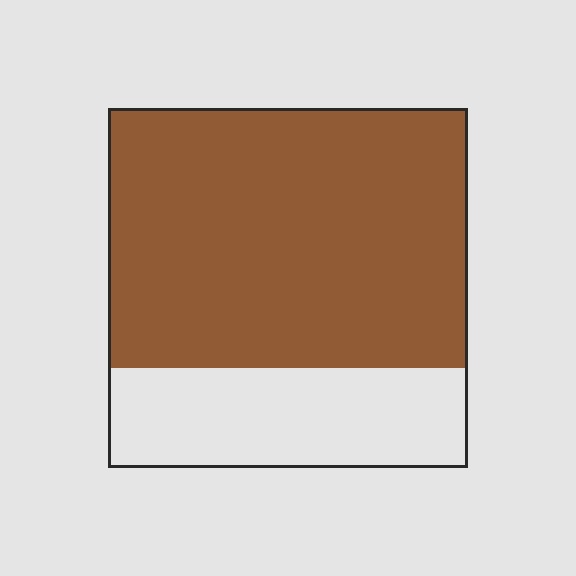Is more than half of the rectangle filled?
Yes.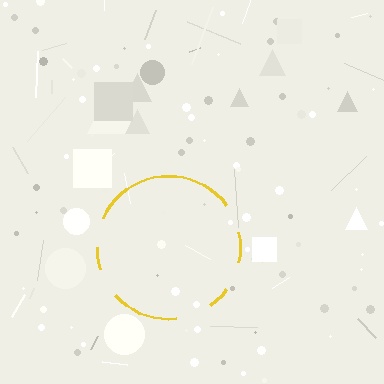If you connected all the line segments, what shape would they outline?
They would outline a circle.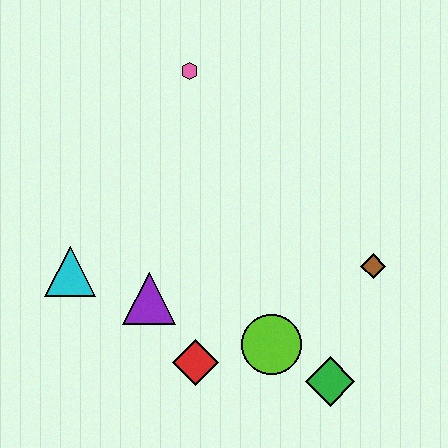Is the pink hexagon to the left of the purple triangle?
No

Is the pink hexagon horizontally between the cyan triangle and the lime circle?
Yes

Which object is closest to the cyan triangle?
The purple triangle is closest to the cyan triangle.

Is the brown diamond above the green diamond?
Yes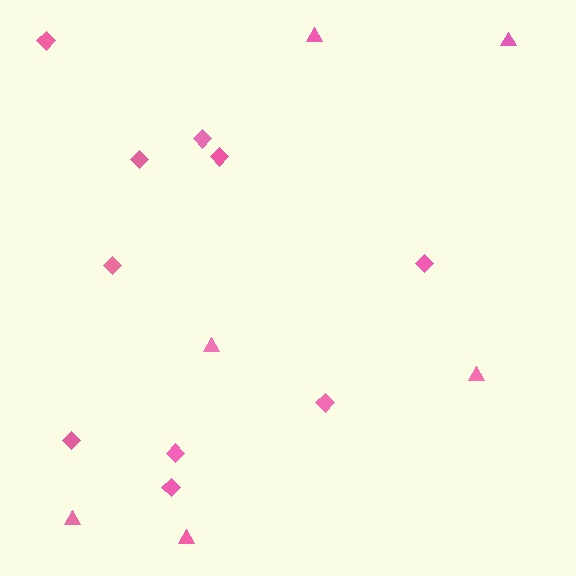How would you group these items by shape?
There are 2 groups: one group of triangles (6) and one group of diamonds (10).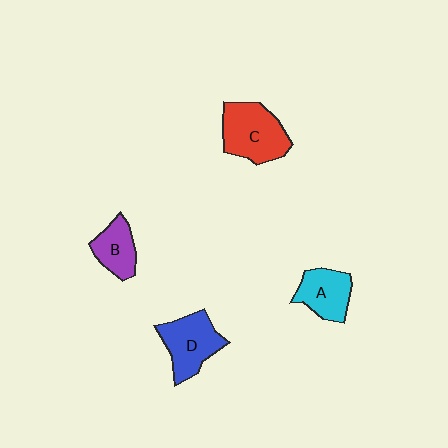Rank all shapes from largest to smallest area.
From largest to smallest: C (red), D (blue), A (cyan), B (purple).